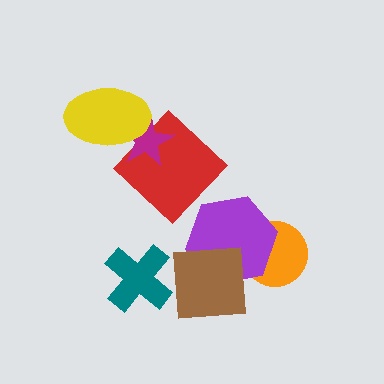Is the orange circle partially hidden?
Yes, it is partially covered by another shape.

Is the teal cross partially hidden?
Yes, it is partially covered by another shape.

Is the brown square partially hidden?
No, no other shape covers it.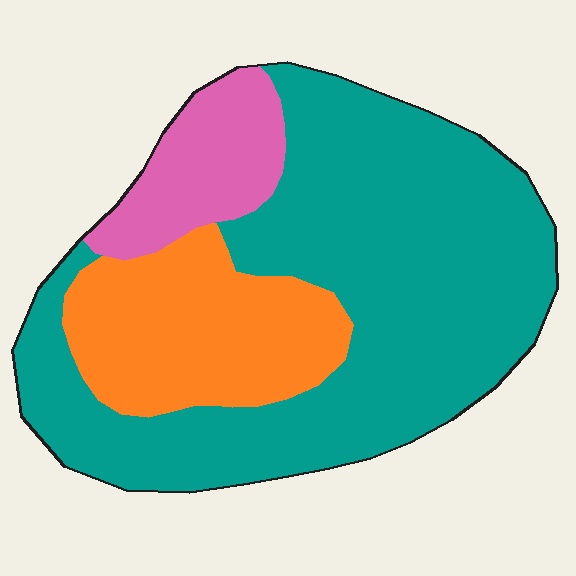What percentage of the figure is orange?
Orange takes up about one quarter (1/4) of the figure.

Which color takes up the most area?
Teal, at roughly 65%.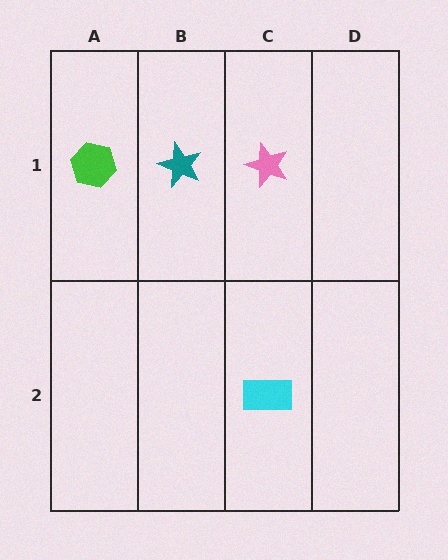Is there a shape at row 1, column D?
No, that cell is empty.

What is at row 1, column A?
A green hexagon.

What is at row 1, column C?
A pink star.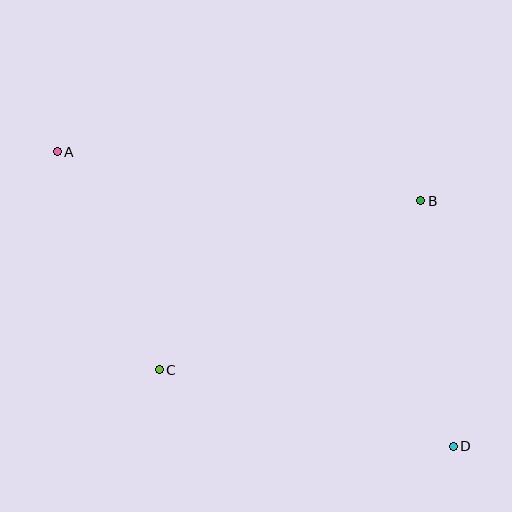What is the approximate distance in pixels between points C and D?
The distance between C and D is approximately 304 pixels.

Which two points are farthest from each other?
Points A and D are farthest from each other.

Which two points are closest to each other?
Points A and C are closest to each other.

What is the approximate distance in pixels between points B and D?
The distance between B and D is approximately 248 pixels.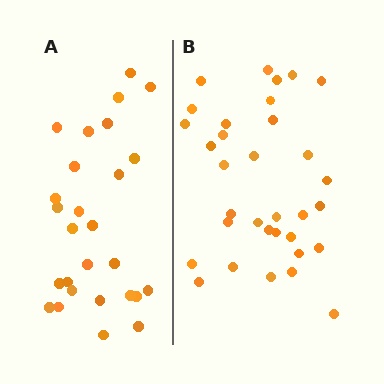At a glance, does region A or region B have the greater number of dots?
Region B (the right region) has more dots.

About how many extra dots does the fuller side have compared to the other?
Region B has about 6 more dots than region A.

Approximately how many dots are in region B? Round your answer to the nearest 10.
About 30 dots. (The exact count is 33, which rounds to 30.)